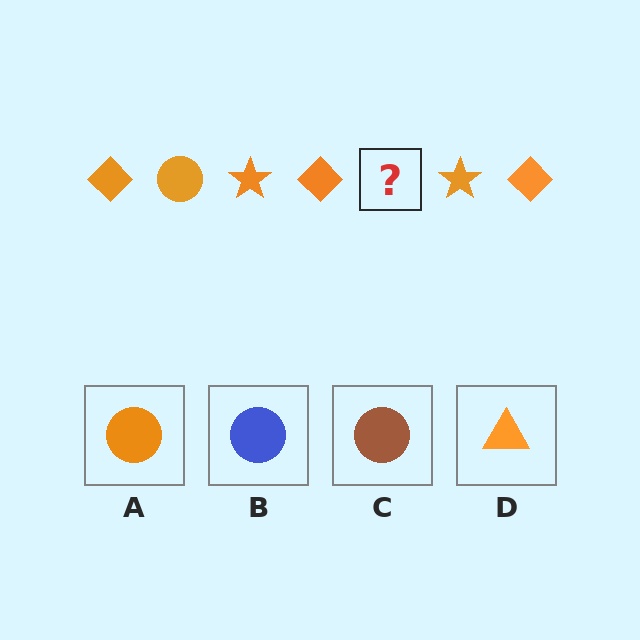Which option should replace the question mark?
Option A.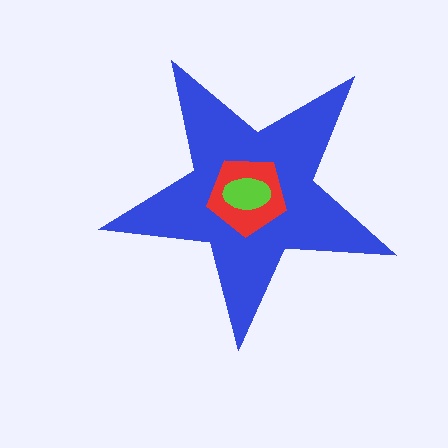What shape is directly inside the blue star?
The red pentagon.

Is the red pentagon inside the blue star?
Yes.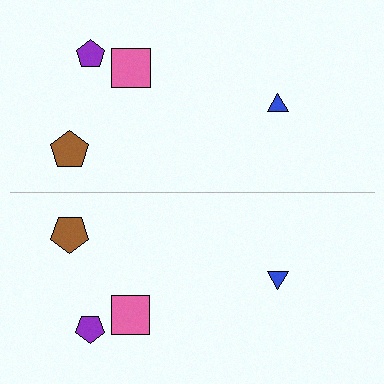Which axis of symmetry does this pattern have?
The pattern has a horizontal axis of symmetry running through the center of the image.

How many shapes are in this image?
There are 8 shapes in this image.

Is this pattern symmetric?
Yes, this pattern has bilateral (reflection) symmetry.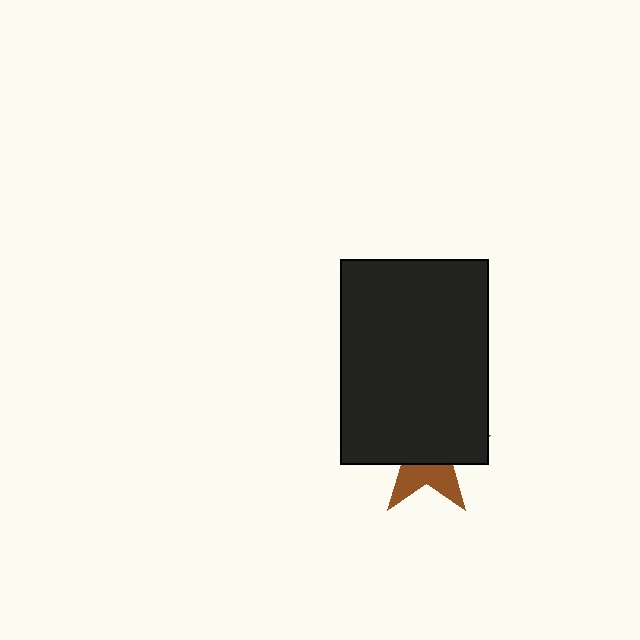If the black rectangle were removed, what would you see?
You would see the complete brown star.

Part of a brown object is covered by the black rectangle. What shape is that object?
It is a star.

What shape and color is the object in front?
The object in front is a black rectangle.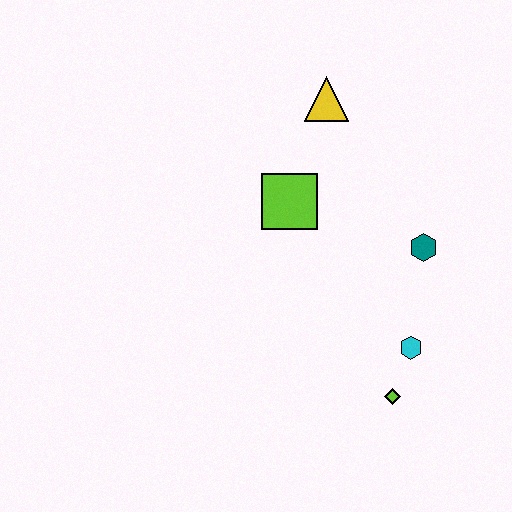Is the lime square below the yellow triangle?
Yes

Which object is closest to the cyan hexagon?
The lime diamond is closest to the cyan hexagon.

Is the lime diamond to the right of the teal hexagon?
No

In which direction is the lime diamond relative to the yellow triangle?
The lime diamond is below the yellow triangle.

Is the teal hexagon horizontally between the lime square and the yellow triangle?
No